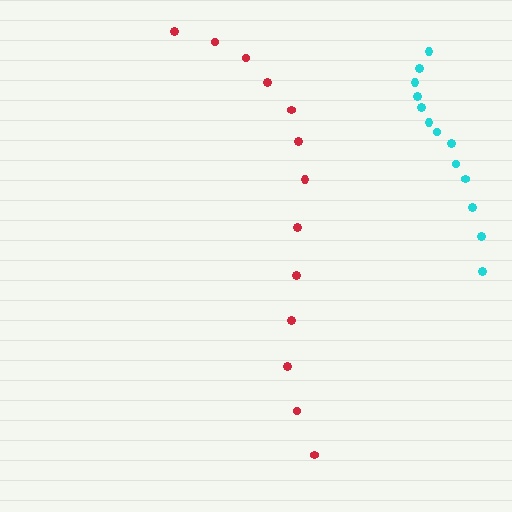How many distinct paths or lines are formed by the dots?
There are 2 distinct paths.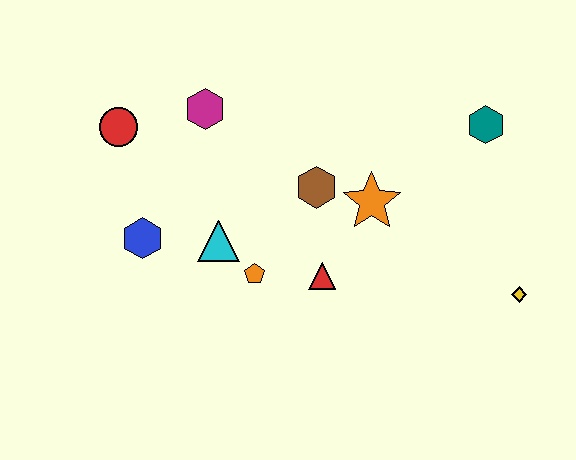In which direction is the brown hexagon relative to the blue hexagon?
The brown hexagon is to the right of the blue hexagon.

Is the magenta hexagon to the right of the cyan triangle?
No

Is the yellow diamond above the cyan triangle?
No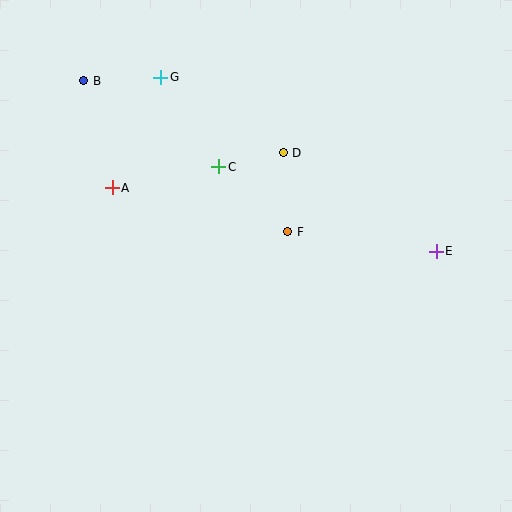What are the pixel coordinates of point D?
Point D is at (283, 153).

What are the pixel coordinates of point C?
Point C is at (219, 167).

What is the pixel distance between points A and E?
The distance between A and E is 330 pixels.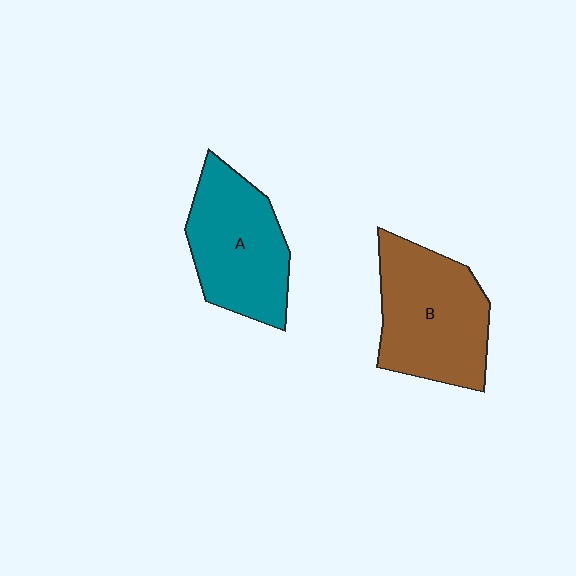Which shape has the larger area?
Shape B (brown).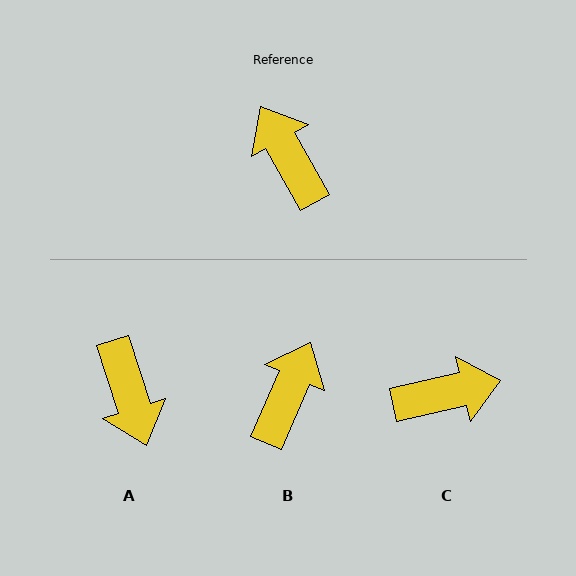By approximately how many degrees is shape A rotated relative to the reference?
Approximately 168 degrees counter-clockwise.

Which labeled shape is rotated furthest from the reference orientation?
A, about 168 degrees away.